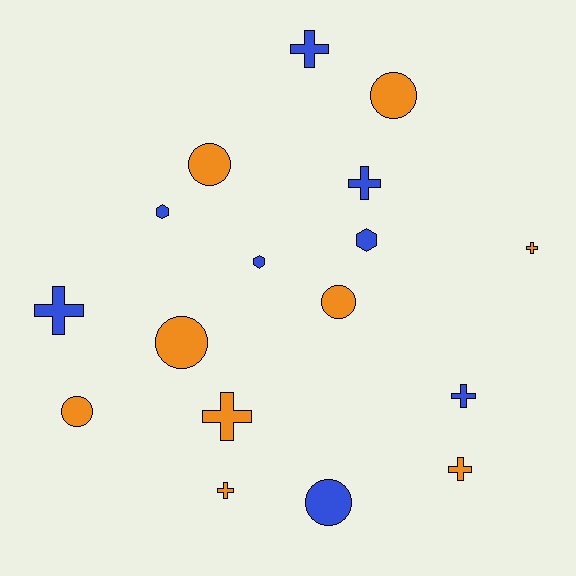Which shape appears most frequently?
Cross, with 8 objects.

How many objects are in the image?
There are 17 objects.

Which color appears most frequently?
Orange, with 9 objects.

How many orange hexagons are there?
There are no orange hexagons.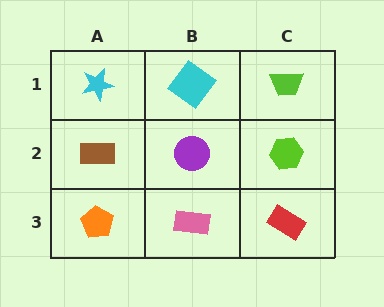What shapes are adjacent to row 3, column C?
A lime hexagon (row 2, column C), a pink rectangle (row 3, column B).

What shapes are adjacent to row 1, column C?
A lime hexagon (row 2, column C), a cyan diamond (row 1, column B).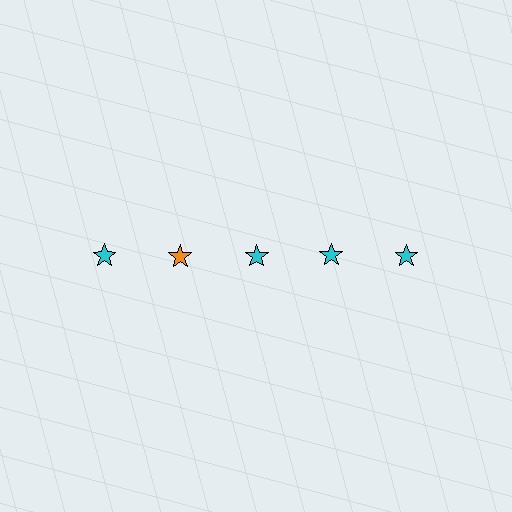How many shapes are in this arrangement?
There are 5 shapes arranged in a grid pattern.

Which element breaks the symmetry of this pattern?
The orange star in the top row, second from left column breaks the symmetry. All other shapes are cyan stars.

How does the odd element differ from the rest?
It has a different color: orange instead of cyan.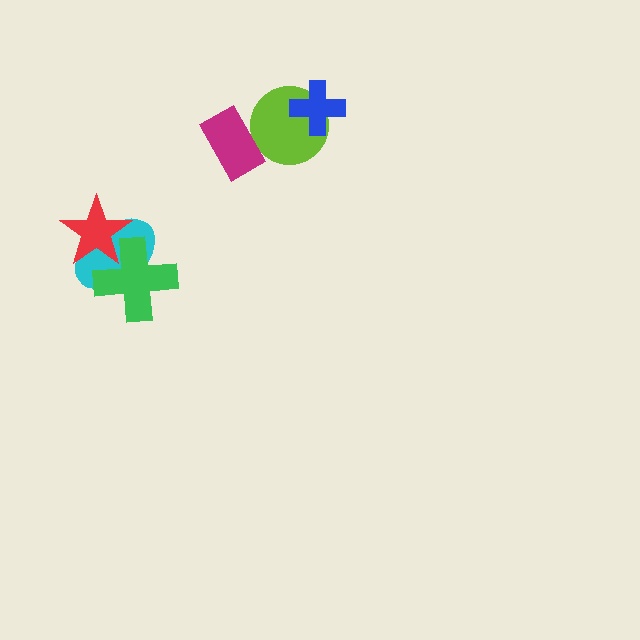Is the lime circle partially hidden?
Yes, it is partially covered by another shape.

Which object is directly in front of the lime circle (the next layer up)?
The blue cross is directly in front of the lime circle.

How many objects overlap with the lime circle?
2 objects overlap with the lime circle.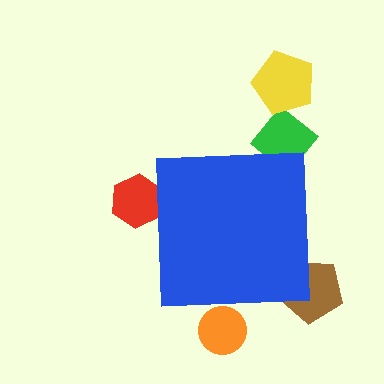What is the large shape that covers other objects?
A blue square.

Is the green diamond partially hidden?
Yes, the green diamond is partially hidden behind the blue square.